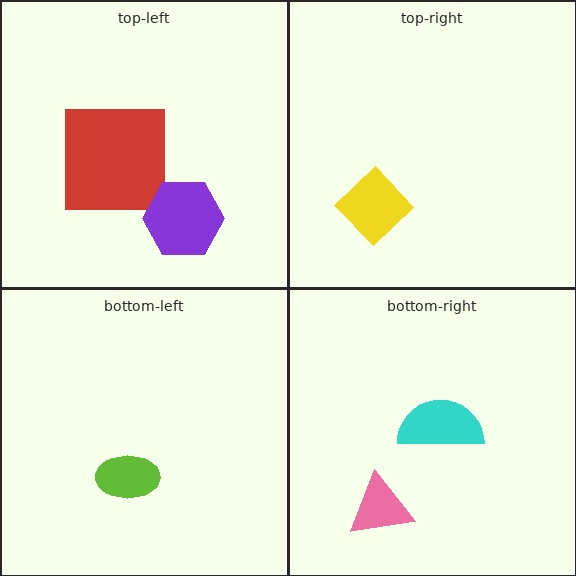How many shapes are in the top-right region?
1.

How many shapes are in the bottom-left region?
1.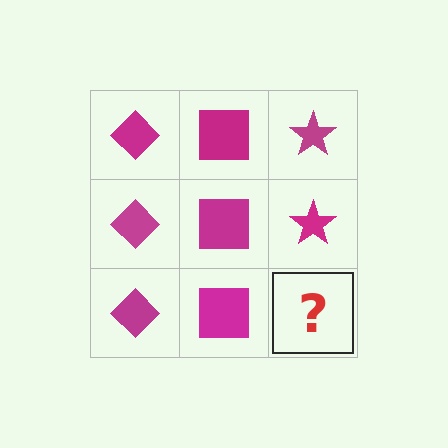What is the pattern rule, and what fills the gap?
The rule is that each column has a consistent shape. The gap should be filled with a magenta star.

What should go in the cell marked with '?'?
The missing cell should contain a magenta star.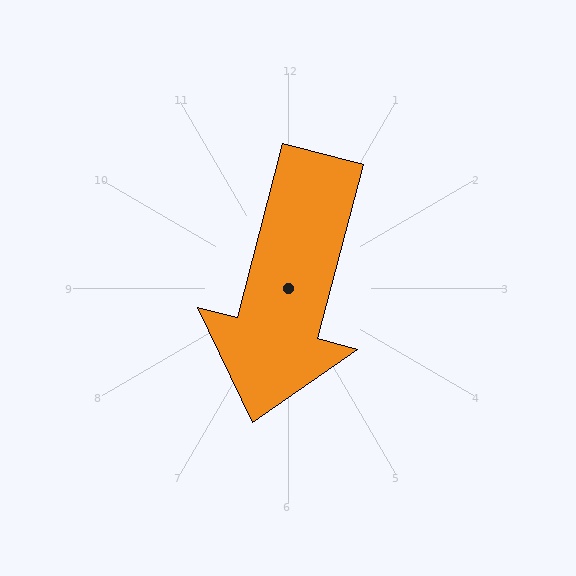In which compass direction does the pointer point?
South.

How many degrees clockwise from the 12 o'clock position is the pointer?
Approximately 195 degrees.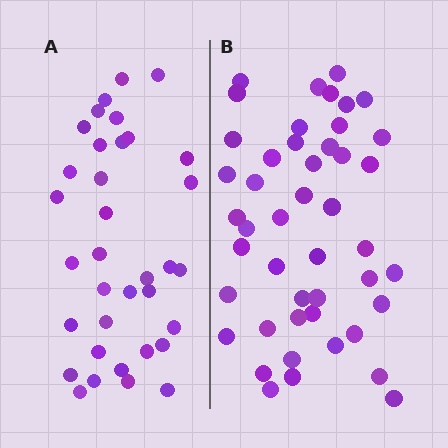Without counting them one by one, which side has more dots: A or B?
Region B (the right region) has more dots.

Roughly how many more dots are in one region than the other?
Region B has roughly 12 or so more dots than region A.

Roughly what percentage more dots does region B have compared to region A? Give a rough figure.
About 30% more.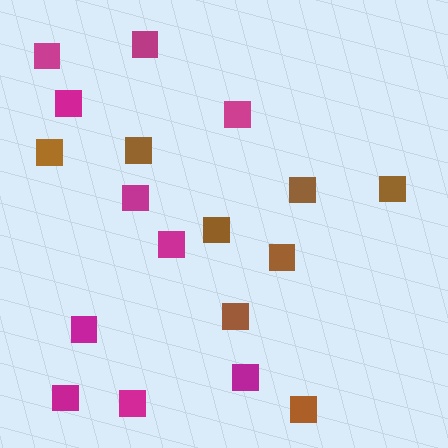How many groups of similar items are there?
There are 2 groups: one group of magenta squares (10) and one group of brown squares (8).